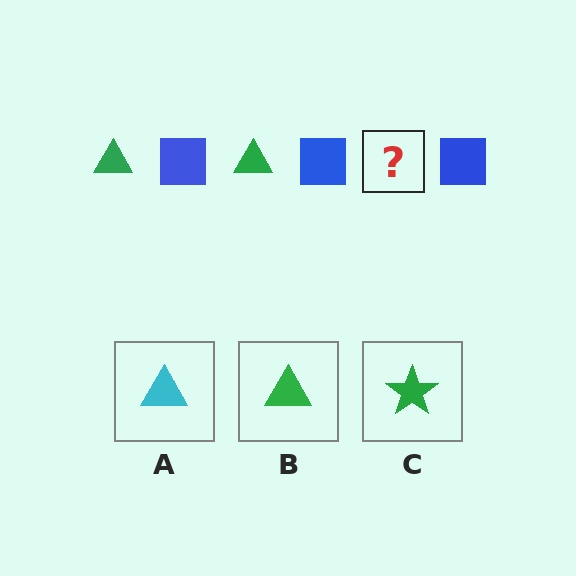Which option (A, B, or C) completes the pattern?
B.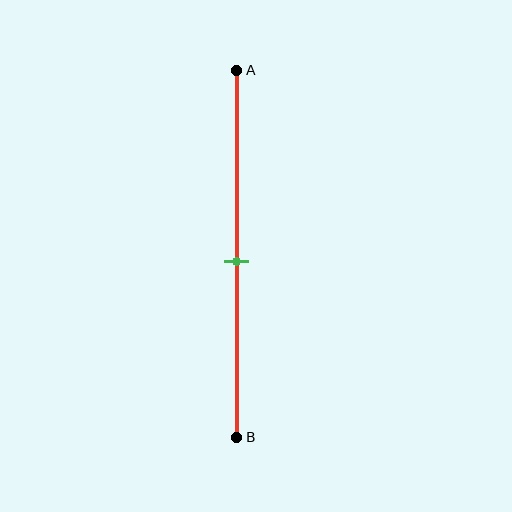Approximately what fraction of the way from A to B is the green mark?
The green mark is approximately 50% of the way from A to B.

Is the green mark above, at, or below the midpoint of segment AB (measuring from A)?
The green mark is approximately at the midpoint of segment AB.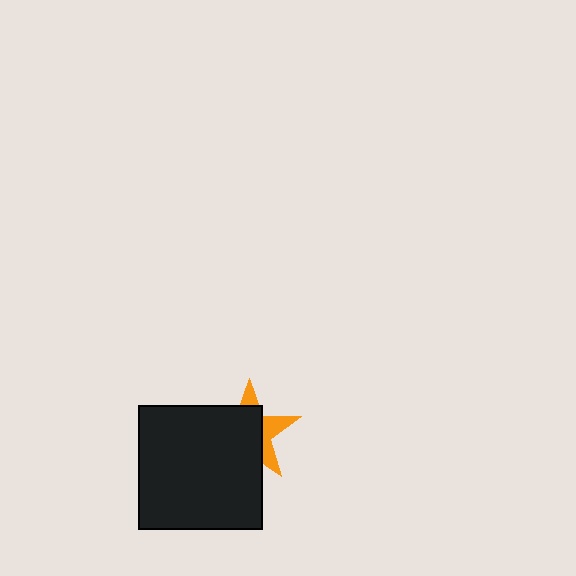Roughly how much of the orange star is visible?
A small part of it is visible (roughly 34%).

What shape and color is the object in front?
The object in front is a black square.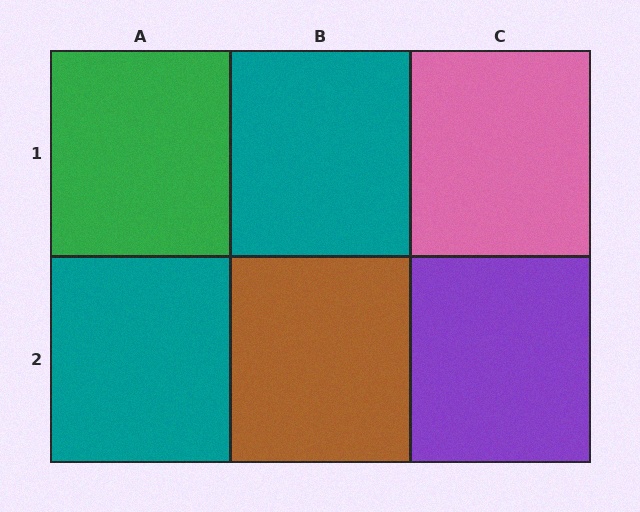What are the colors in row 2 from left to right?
Teal, brown, purple.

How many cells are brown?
1 cell is brown.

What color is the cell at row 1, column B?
Teal.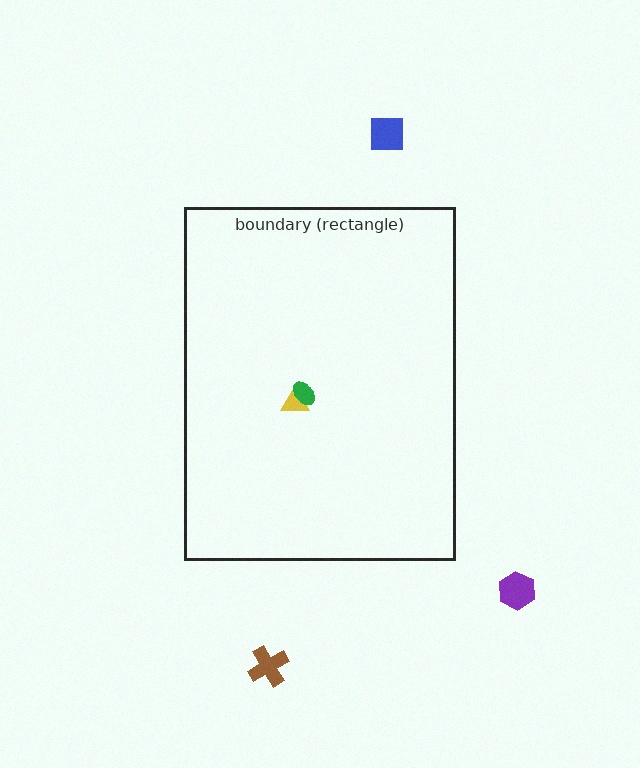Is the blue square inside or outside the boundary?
Outside.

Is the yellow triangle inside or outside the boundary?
Inside.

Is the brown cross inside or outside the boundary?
Outside.